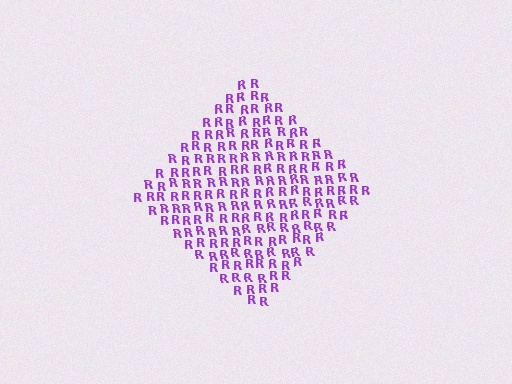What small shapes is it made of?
It is made of small letter R's.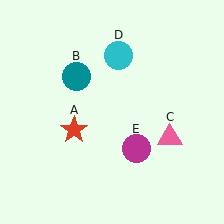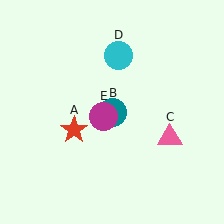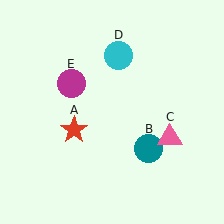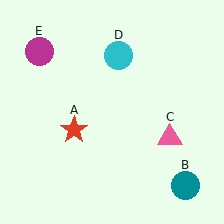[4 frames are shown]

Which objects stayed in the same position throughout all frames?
Red star (object A) and pink triangle (object C) and cyan circle (object D) remained stationary.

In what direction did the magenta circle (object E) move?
The magenta circle (object E) moved up and to the left.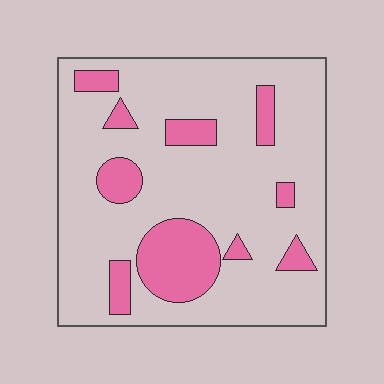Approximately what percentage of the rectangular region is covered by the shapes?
Approximately 20%.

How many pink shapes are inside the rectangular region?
10.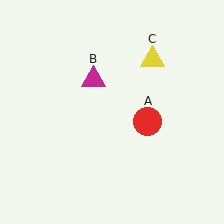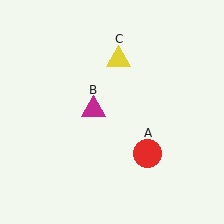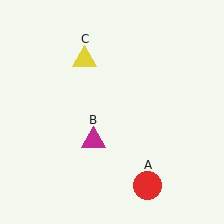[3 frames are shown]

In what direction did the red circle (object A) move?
The red circle (object A) moved down.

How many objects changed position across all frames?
3 objects changed position: red circle (object A), magenta triangle (object B), yellow triangle (object C).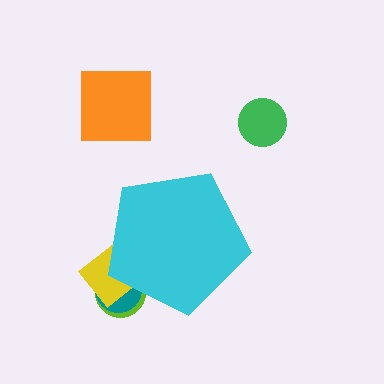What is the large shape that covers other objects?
A cyan pentagon.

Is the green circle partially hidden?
No, the green circle is fully visible.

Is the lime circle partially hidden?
Yes, the lime circle is partially hidden behind the cyan pentagon.